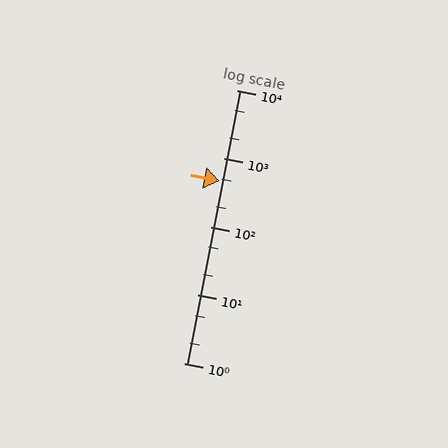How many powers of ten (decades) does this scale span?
The scale spans 4 decades, from 1 to 10000.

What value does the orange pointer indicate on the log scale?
The pointer indicates approximately 460.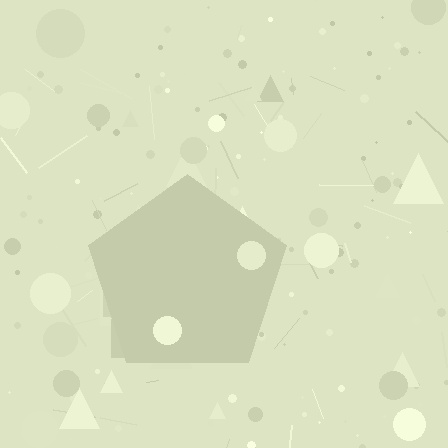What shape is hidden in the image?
A pentagon is hidden in the image.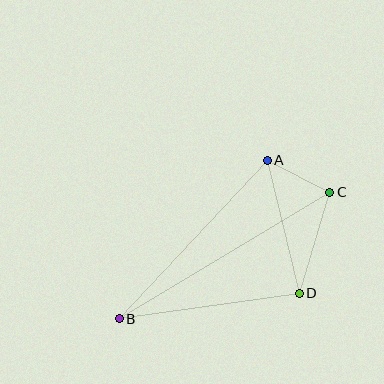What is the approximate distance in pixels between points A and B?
The distance between A and B is approximately 217 pixels.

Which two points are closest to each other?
Points A and C are closest to each other.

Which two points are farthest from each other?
Points B and C are farthest from each other.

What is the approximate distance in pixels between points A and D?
The distance between A and D is approximately 137 pixels.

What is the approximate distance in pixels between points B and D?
The distance between B and D is approximately 182 pixels.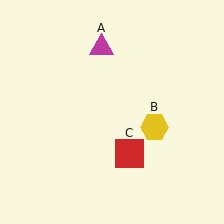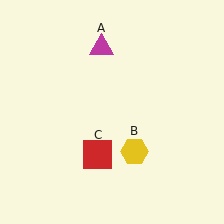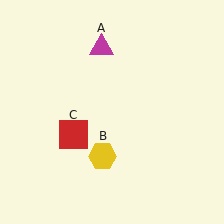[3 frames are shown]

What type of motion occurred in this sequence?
The yellow hexagon (object B), red square (object C) rotated clockwise around the center of the scene.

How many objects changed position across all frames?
2 objects changed position: yellow hexagon (object B), red square (object C).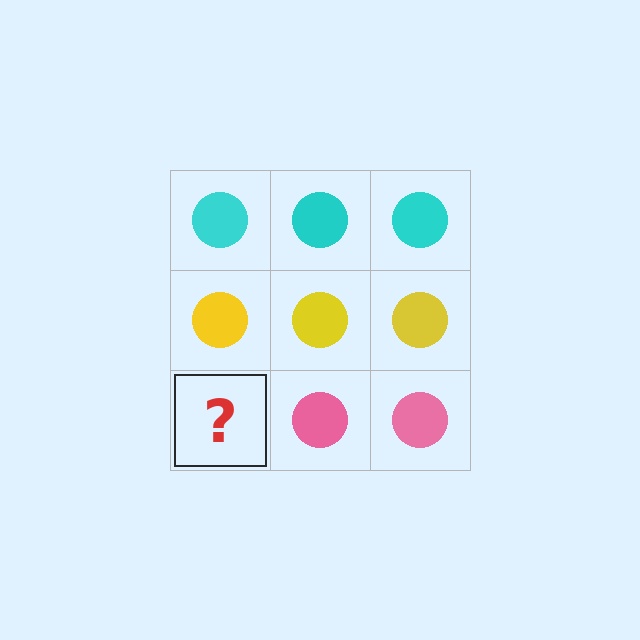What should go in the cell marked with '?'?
The missing cell should contain a pink circle.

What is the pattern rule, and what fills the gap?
The rule is that each row has a consistent color. The gap should be filled with a pink circle.